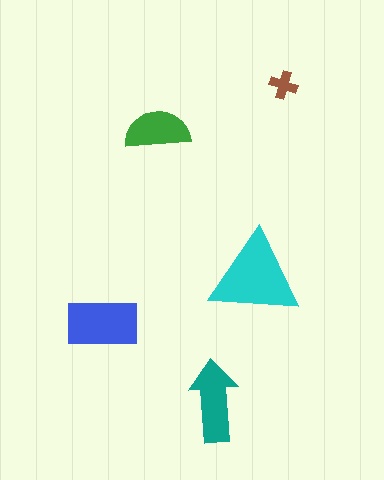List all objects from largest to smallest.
The cyan triangle, the blue rectangle, the teal arrow, the green semicircle, the brown cross.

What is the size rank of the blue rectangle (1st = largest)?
2nd.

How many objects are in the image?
There are 5 objects in the image.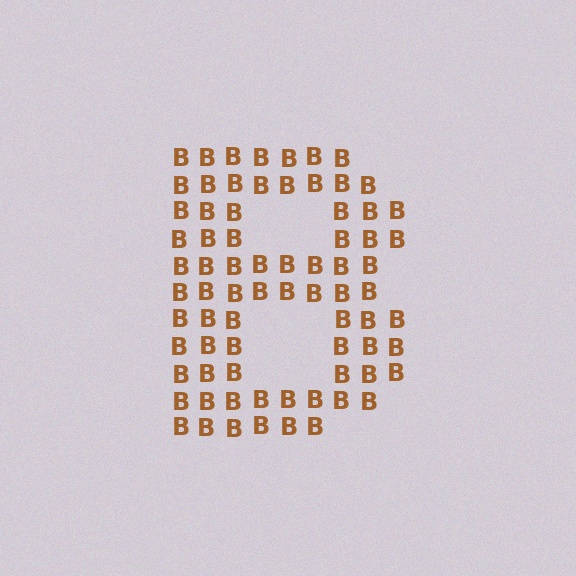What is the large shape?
The large shape is the letter B.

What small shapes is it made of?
It is made of small letter B's.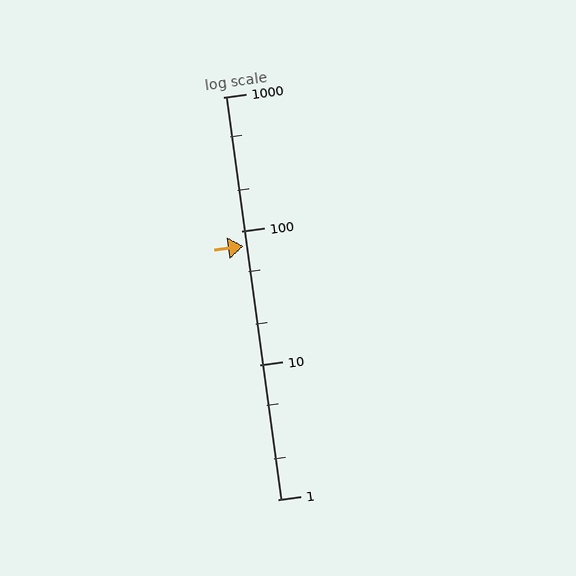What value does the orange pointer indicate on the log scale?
The pointer indicates approximately 77.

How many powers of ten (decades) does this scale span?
The scale spans 3 decades, from 1 to 1000.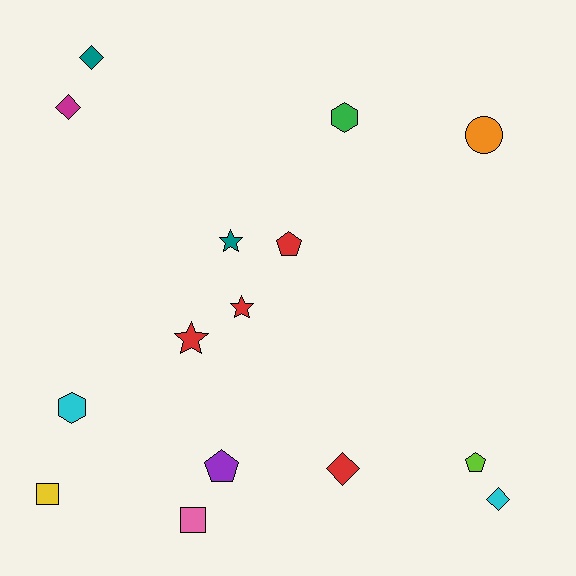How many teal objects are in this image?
There are 2 teal objects.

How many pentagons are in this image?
There are 3 pentagons.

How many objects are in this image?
There are 15 objects.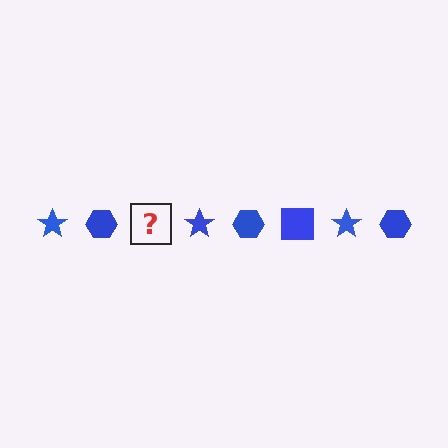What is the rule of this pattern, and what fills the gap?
The rule is that the pattern cycles through star, hexagon, square shapes in blue. The gap should be filled with a blue square.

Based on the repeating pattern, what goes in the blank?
The blank should be a blue square.